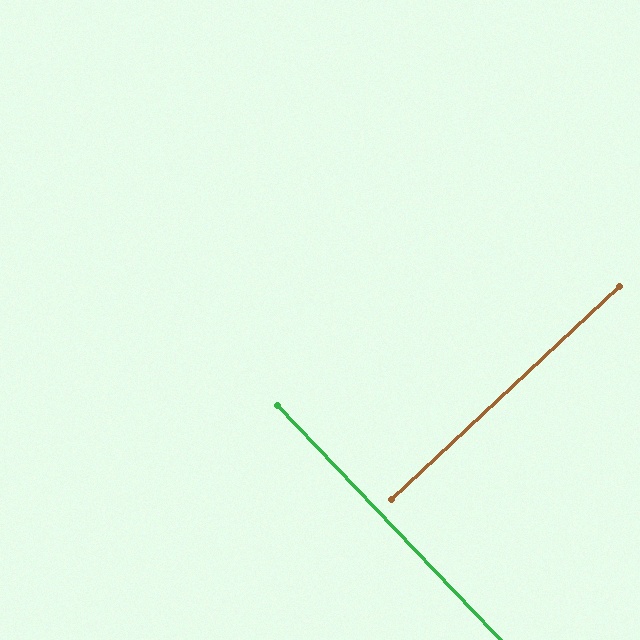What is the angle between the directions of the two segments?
Approximately 89 degrees.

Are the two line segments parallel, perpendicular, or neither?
Perpendicular — they meet at approximately 89°.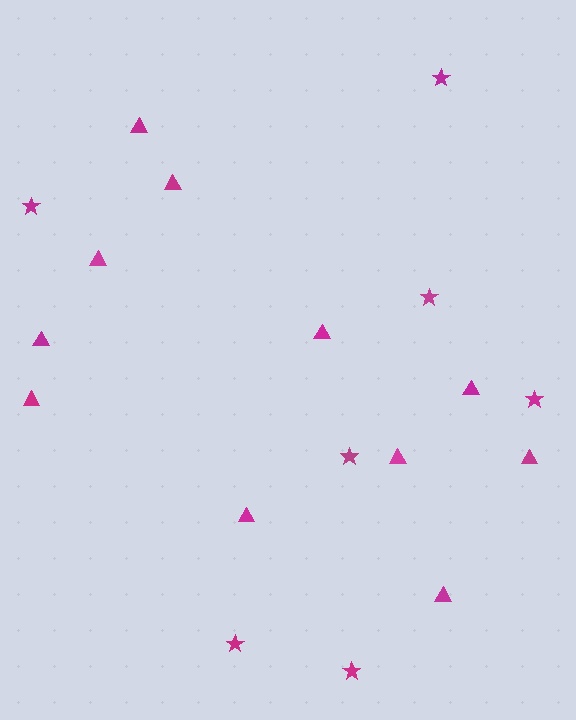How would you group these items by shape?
There are 2 groups: one group of triangles (11) and one group of stars (7).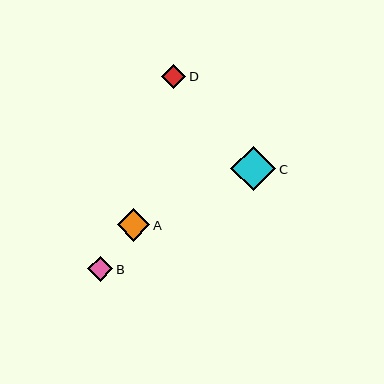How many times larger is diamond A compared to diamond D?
Diamond A is approximately 1.3 times the size of diamond D.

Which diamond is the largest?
Diamond C is the largest with a size of approximately 45 pixels.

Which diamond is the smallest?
Diamond D is the smallest with a size of approximately 25 pixels.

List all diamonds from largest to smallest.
From largest to smallest: C, A, B, D.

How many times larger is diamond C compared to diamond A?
Diamond C is approximately 1.4 times the size of diamond A.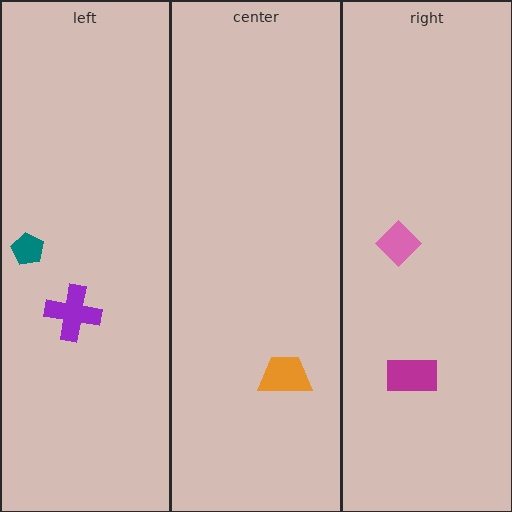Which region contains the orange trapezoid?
The center region.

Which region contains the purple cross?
The left region.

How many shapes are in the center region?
1.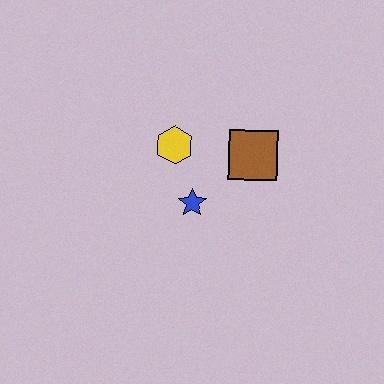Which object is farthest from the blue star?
The brown square is farthest from the blue star.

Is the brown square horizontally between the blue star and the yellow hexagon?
No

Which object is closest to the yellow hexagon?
The blue star is closest to the yellow hexagon.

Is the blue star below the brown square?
Yes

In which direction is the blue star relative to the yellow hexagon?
The blue star is below the yellow hexagon.